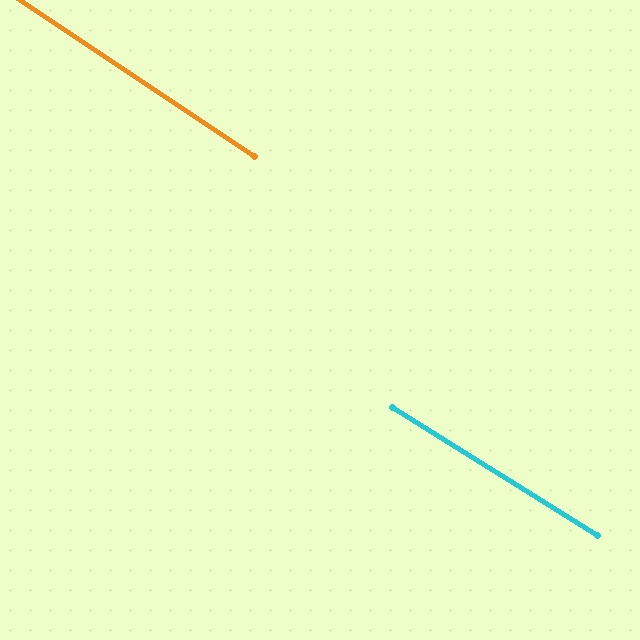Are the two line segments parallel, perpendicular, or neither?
Parallel — their directions differ by only 1.8°.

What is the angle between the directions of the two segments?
Approximately 2 degrees.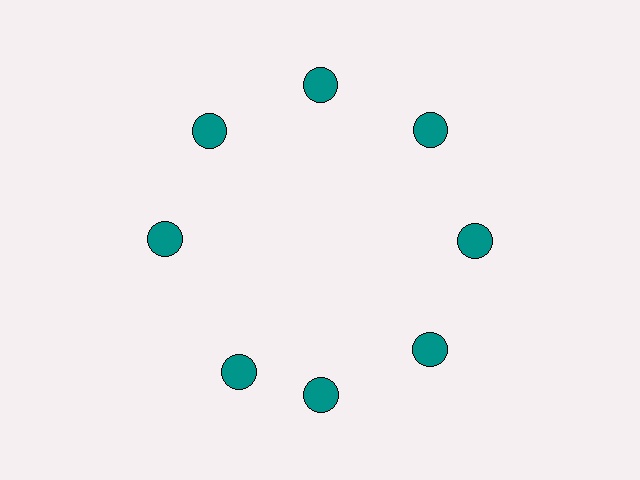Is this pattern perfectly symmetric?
No. The 8 teal circles are arranged in a ring, but one element near the 8 o'clock position is rotated out of alignment along the ring, breaking the 8-fold rotational symmetry.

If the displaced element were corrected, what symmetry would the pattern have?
It would have 8-fold rotational symmetry — the pattern would map onto itself every 45 degrees.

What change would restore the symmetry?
The symmetry would be restored by rotating it back into even spacing with its neighbors so that all 8 circles sit at equal angles and equal distance from the center.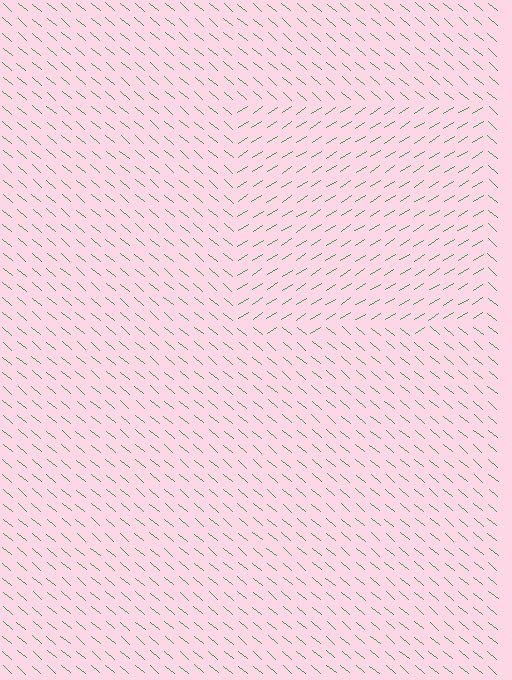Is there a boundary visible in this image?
Yes, there is a texture boundary formed by a change in line orientation.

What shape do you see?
I see a rectangle.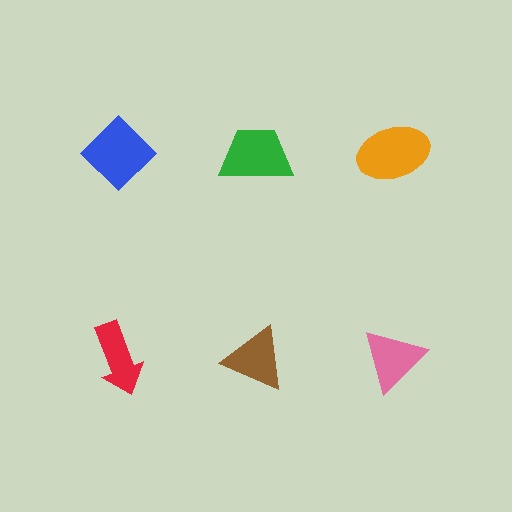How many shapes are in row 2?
3 shapes.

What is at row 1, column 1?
A blue diamond.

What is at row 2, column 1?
A red arrow.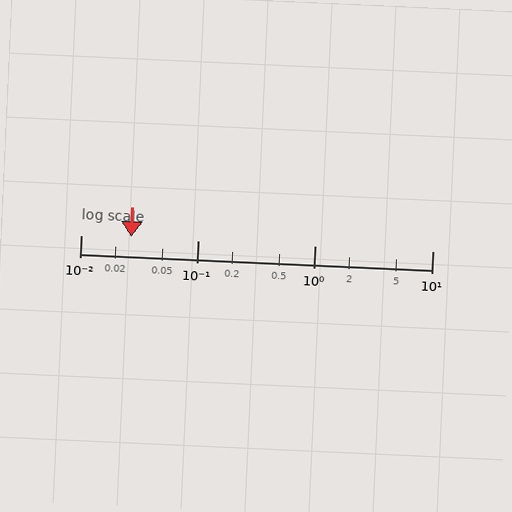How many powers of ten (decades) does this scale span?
The scale spans 3 decades, from 0.01 to 10.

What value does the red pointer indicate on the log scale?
The pointer indicates approximately 0.027.